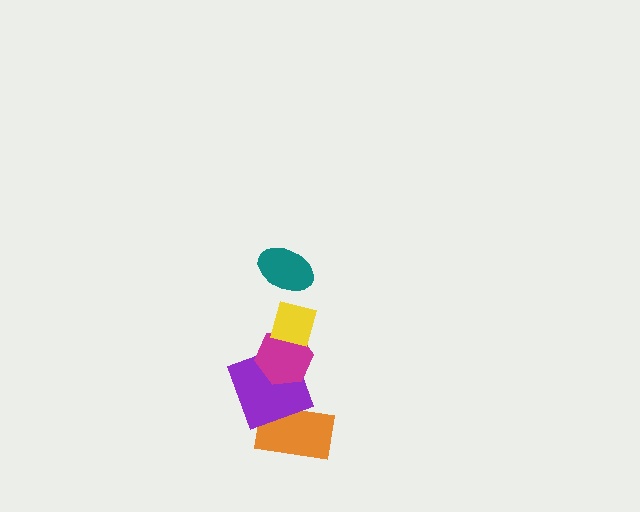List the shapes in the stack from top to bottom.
From top to bottom: the teal ellipse, the yellow square, the magenta hexagon, the purple square, the orange rectangle.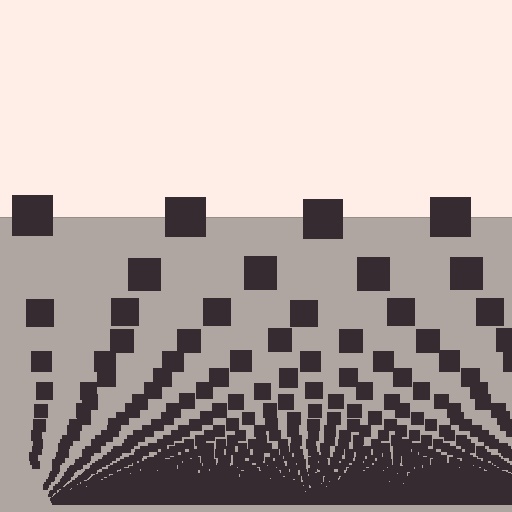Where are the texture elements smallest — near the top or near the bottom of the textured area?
Near the bottom.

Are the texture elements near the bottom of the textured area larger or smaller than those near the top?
Smaller. The gradient is inverted — elements near the bottom are smaller and denser.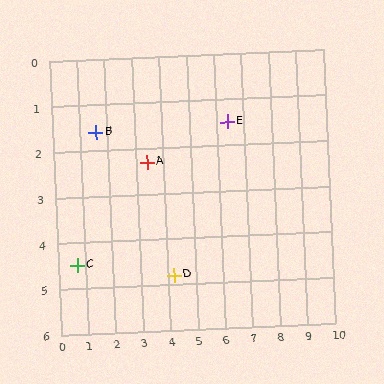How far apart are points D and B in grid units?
Points D and B are about 4.1 grid units apart.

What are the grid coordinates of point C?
Point C is at approximately (0.7, 4.5).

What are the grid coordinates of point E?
Point E is at approximately (6.4, 1.5).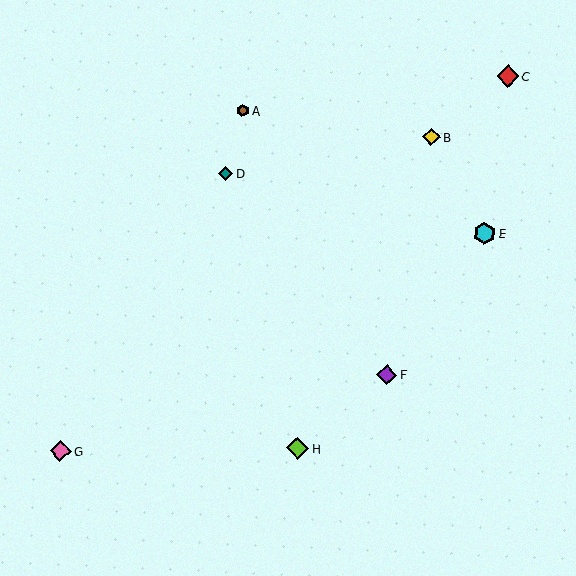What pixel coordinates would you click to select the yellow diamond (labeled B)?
Click at (431, 137) to select the yellow diamond B.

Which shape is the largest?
The red diamond (labeled C) is the largest.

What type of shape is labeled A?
Shape A is a brown hexagon.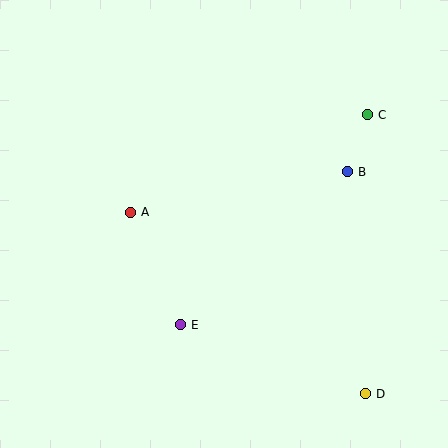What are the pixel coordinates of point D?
Point D is at (366, 394).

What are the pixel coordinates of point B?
Point B is at (348, 172).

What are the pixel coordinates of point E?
Point E is at (181, 325).